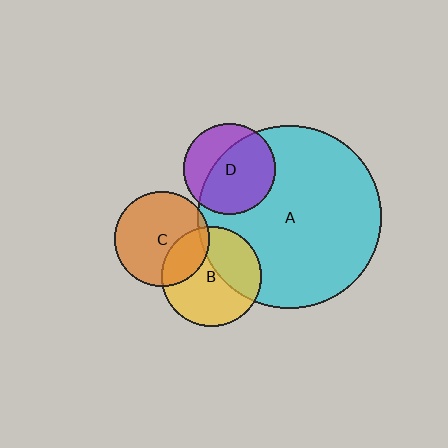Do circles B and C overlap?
Yes.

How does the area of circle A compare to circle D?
Approximately 4.0 times.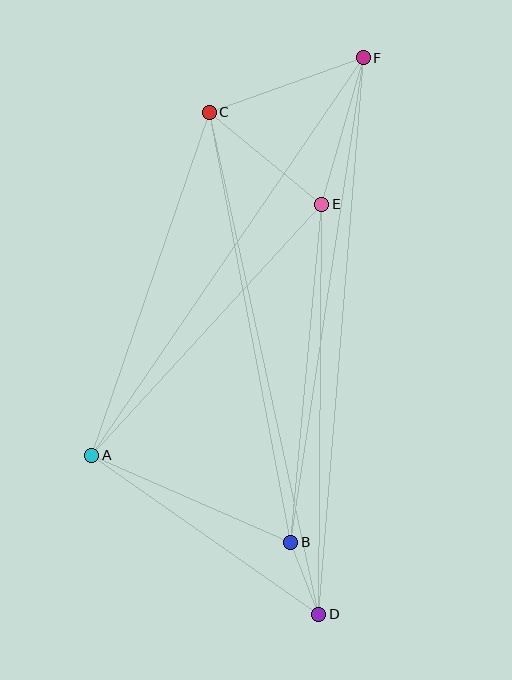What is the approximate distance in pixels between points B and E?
The distance between B and E is approximately 339 pixels.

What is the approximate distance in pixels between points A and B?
The distance between A and B is approximately 218 pixels.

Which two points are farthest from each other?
Points D and F are farthest from each other.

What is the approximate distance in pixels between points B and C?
The distance between B and C is approximately 438 pixels.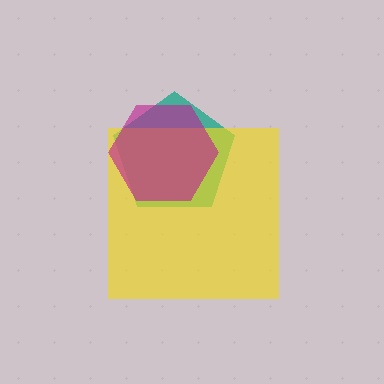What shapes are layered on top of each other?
The layered shapes are: a teal pentagon, a yellow square, a magenta hexagon.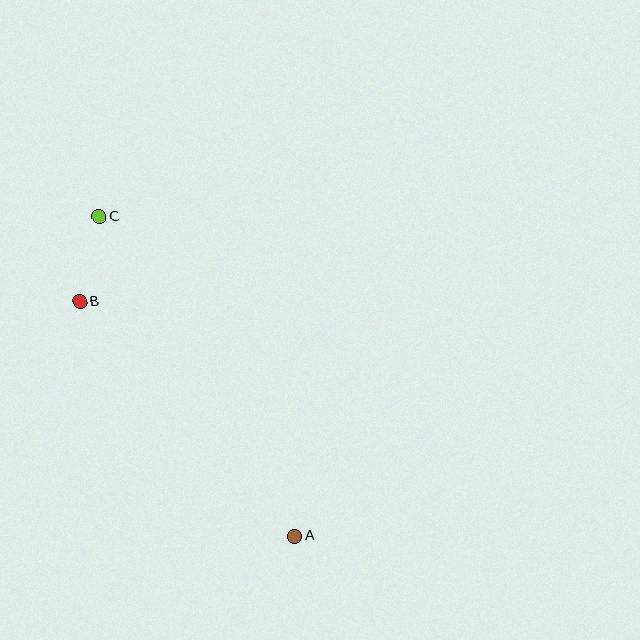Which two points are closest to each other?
Points B and C are closest to each other.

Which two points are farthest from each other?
Points A and C are farthest from each other.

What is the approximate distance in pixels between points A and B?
The distance between A and B is approximately 318 pixels.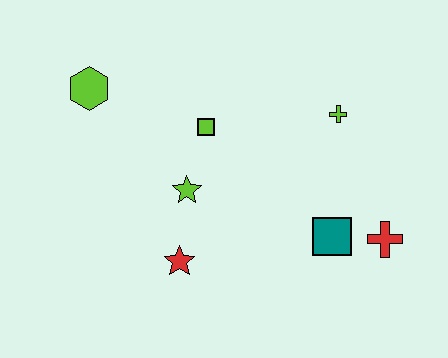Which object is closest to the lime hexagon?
The lime square is closest to the lime hexagon.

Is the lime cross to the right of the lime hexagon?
Yes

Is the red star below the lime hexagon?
Yes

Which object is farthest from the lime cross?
The lime hexagon is farthest from the lime cross.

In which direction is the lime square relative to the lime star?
The lime square is above the lime star.